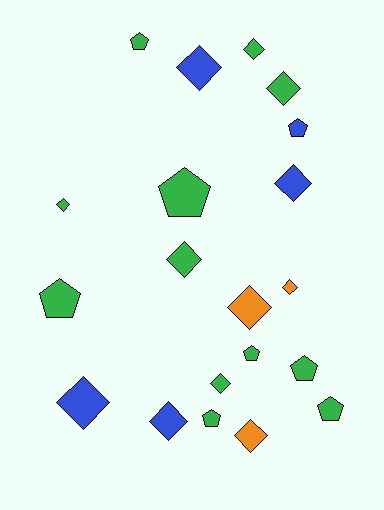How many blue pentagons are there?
There is 1 blue pentagon.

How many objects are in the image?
There are 20 objects.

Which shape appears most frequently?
Diamond, with 12 objects.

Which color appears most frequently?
Green, with 12 objects.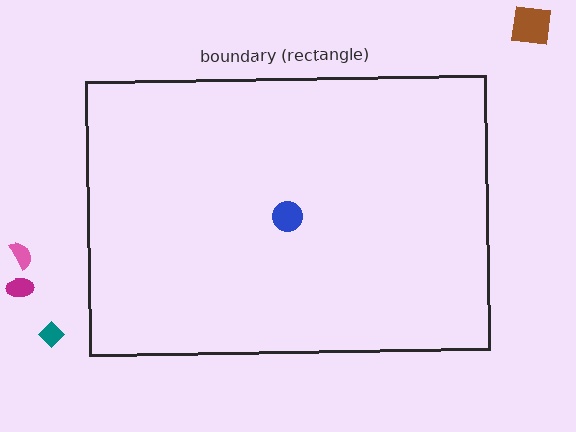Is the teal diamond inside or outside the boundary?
Outside.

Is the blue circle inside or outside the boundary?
Inside.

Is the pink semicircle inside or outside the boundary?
Outside.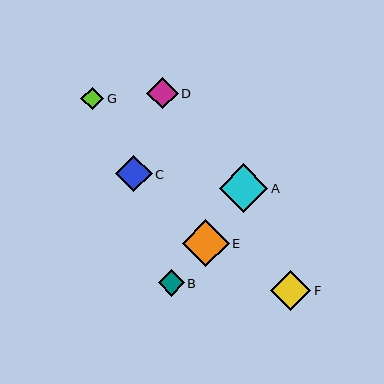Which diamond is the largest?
Diamond A is the largest with a size of approximately 48 pixels.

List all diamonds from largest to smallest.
From largest to smallest: A, E, F, C, D, B, G.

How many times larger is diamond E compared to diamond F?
Diamond E is approximately 1.2 times the size of diamond F.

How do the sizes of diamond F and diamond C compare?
Diamond F and diamond C are approximately the same size.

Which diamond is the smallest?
Diamond G is the smallest with a size of approximately 23 pixels.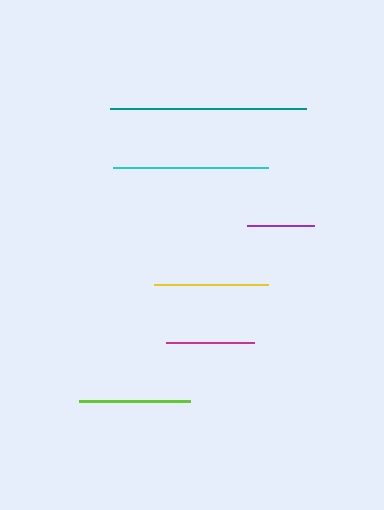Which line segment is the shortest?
The purple line is the shortest at approximately 67 pixels.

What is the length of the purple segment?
The purple segment is approximately 67 pixels long.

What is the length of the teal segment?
The teal segment is approximately 196 pixels long.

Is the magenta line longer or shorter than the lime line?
The lime line is longer than the magenta line.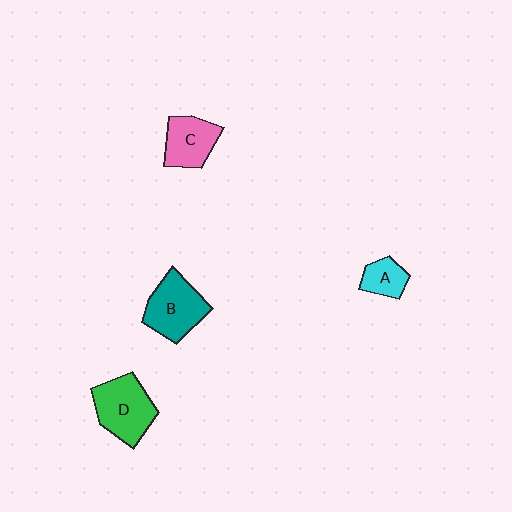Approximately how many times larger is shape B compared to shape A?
Approximately 2.0 times.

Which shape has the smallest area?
Shape A (cyan).